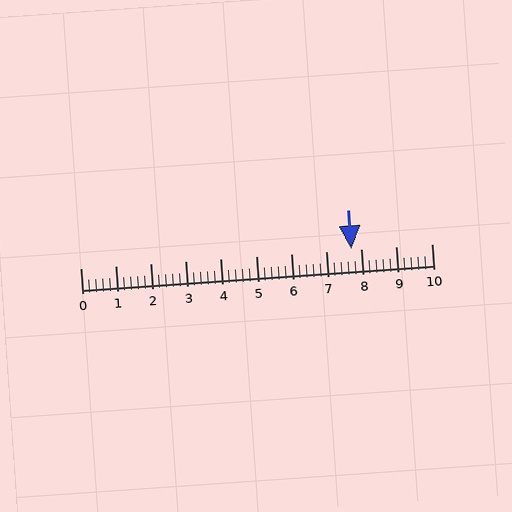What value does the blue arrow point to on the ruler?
The blue arrow points to approximately 7.7.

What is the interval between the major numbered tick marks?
The major tick marks are spaced 1 units apart.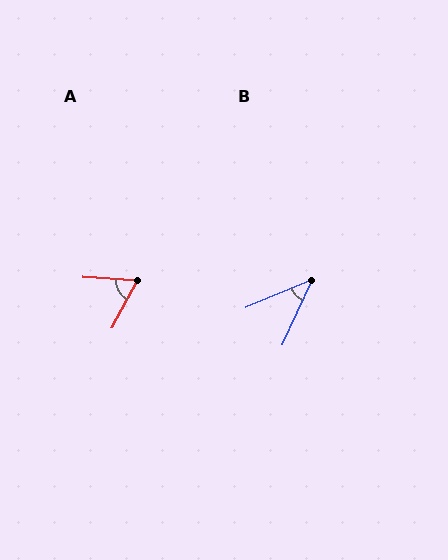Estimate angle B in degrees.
Approximately 43 degrees.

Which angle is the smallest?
B, at approximately 43 degrees.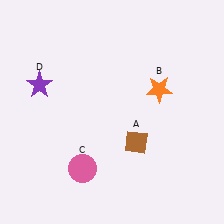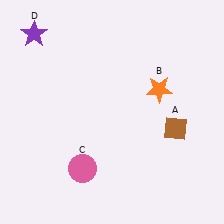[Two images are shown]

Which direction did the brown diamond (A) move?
The brown diamond (A) moved right.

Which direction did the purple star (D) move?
The purple star (D) moved up.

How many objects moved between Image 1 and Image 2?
2 objects moved between the two images.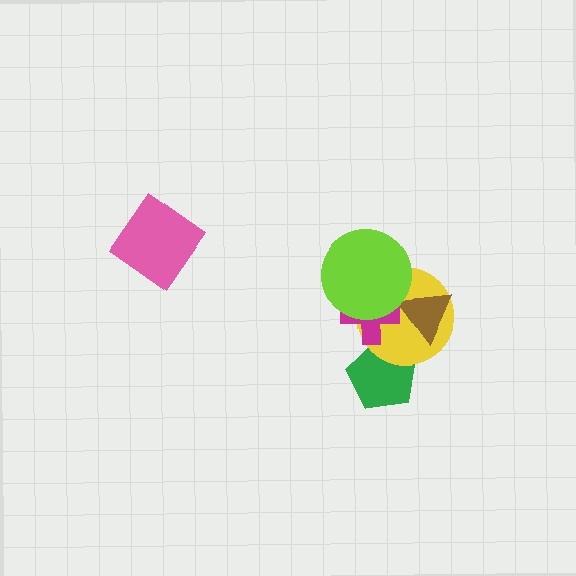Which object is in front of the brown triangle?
The magenta cross is in front of the brown triangle.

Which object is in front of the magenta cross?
The lime circle is in front of the magenta cross.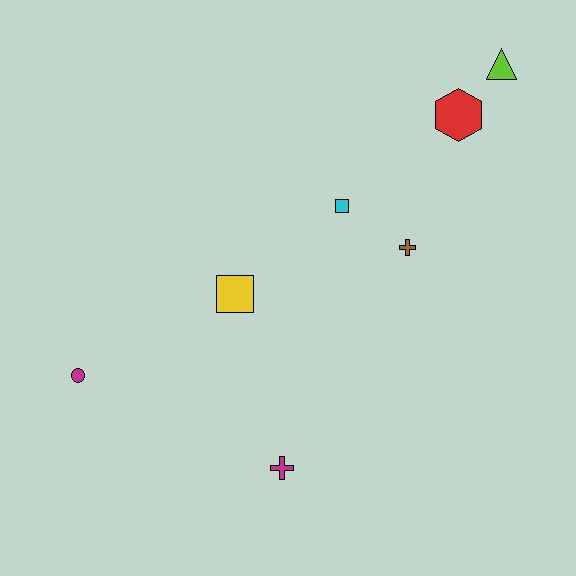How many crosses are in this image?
There are 2 crosses.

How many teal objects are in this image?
There are no teal objects.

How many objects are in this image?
There are 7 objects.